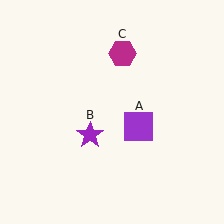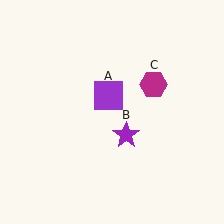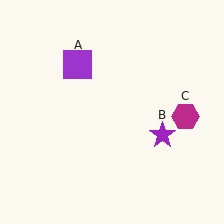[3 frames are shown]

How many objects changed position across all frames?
3 objects changed position: purple square (object A), purple star (object B), magenta hexagon (object C).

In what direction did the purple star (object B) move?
The purple star (object B) moved right.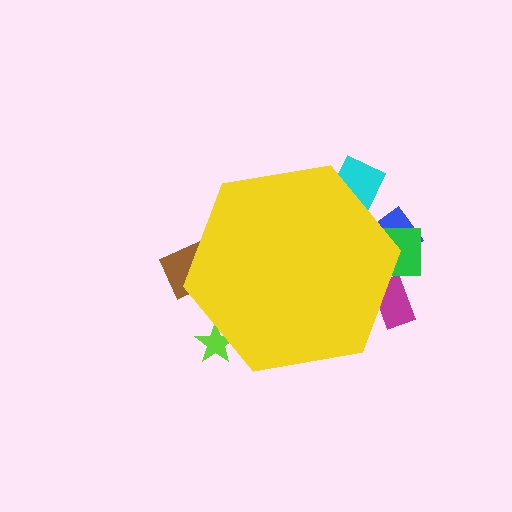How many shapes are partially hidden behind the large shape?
6 shapes are partially hidden.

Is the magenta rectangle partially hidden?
Yes, the magenta rectangle is partially hidden behind the yellow hexagon.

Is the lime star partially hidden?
Yes, the lime star is partially hidden behind the yellow hexagon.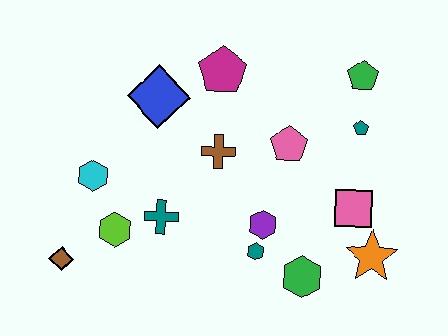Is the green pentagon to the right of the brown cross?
Yes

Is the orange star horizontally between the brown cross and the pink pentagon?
No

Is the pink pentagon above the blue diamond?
No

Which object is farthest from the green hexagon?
The brown diamond is farthest from the green hexagon.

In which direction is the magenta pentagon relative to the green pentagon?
The magenta pentagon is to the left of the green pentagon.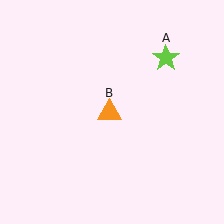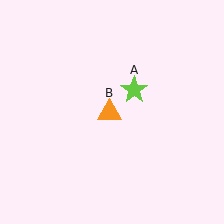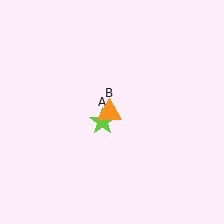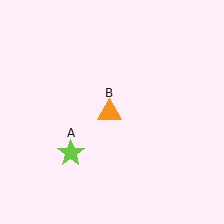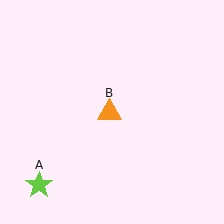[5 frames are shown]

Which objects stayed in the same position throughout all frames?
Orange triangle (object B) remained stationary.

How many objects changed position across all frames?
1 object changed position: lime star (object A).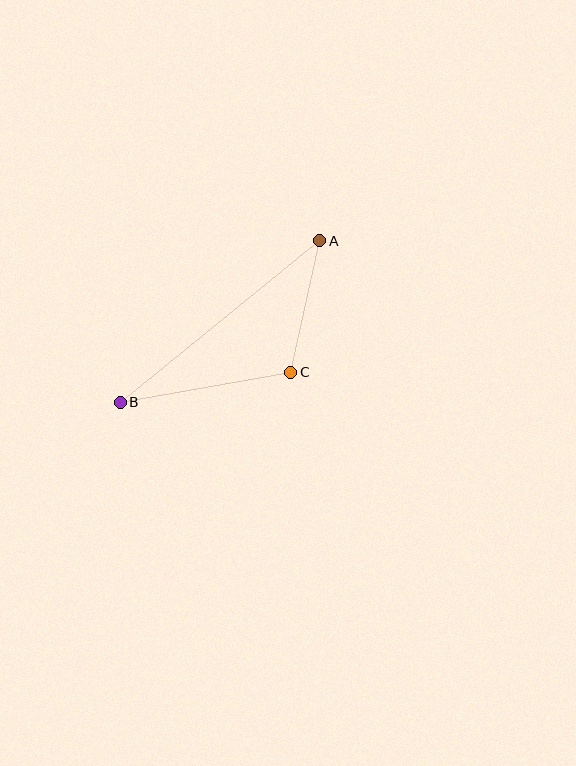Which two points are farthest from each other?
Points A and B are farthest from each other.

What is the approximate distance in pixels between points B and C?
The distance between B and C is approximately 173 pixels.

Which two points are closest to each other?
Points A and C are closest to each other.